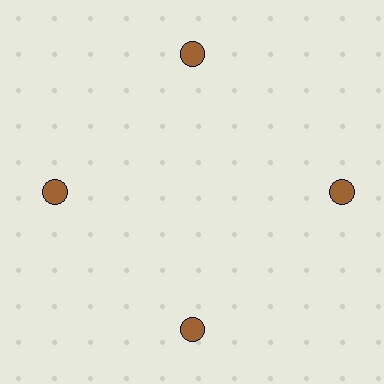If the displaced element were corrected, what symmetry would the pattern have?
It would have 4-fold rotational symmetry — the pattern would map onto itself every 90 degrees.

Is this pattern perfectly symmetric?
No. The 4 brown circles are arranged in a ring, but one element near the 3 o'clock position is pushed outward from the center, breaking the 4-fold rotational symmetry.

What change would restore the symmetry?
The symmetry would be restored by moving it inward, back onto the ring so that all 4 circles sit at equal angles and equal distance from the center.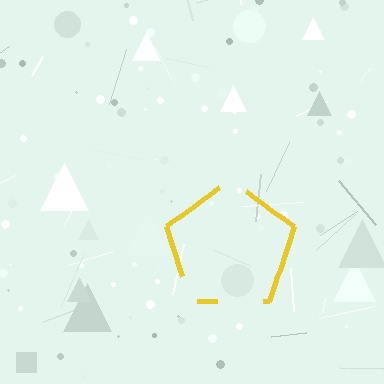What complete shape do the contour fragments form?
The contour fragments form a pentagon.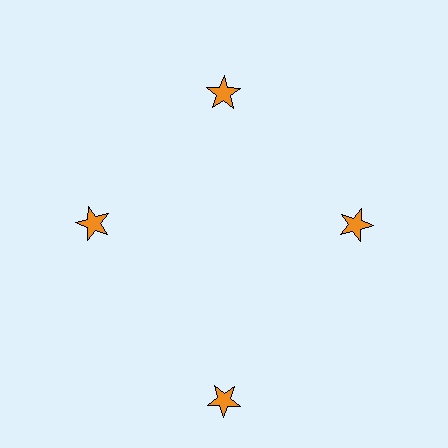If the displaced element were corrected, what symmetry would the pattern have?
It would have 4-fold rotational symmetry — the pattern would map onto itself every 90 degrees.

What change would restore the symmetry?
The symmetry would be restored by moving it inward, back onto the ring so that all 4 stars sit at equal angles and equal distance from the center.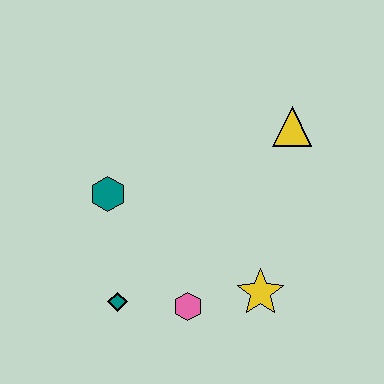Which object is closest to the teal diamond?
The pink hexagon is closest to the teal diamond.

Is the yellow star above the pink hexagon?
Yes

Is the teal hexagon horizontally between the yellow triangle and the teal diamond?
No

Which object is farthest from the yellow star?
The teal hexagon is farthest from the yellow star.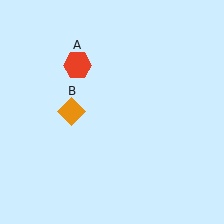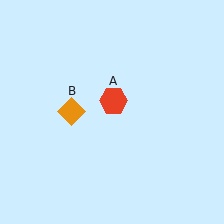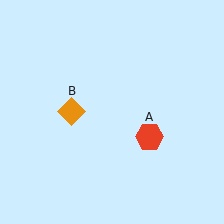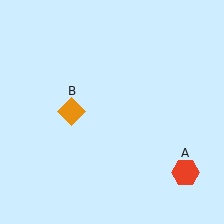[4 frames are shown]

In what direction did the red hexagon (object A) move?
The red hexagon (object A) moved down and to the right.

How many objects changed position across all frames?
1 object changed position: red hexagon (object A).